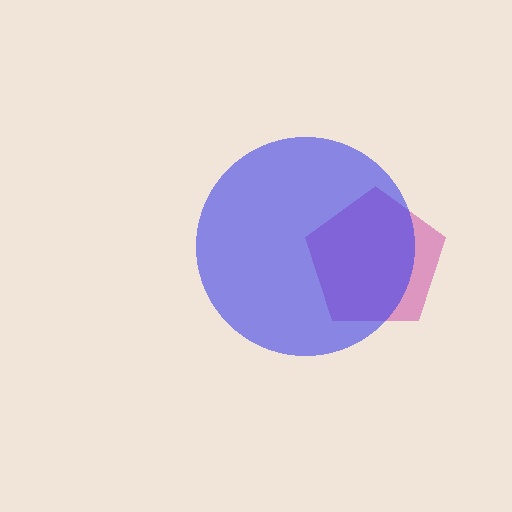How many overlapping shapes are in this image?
There are 2 overlapping shapes in the image.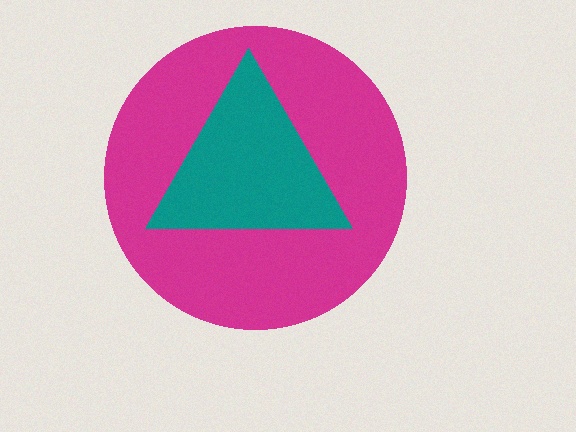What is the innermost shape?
The teal triangle.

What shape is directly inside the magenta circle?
The teal triangle.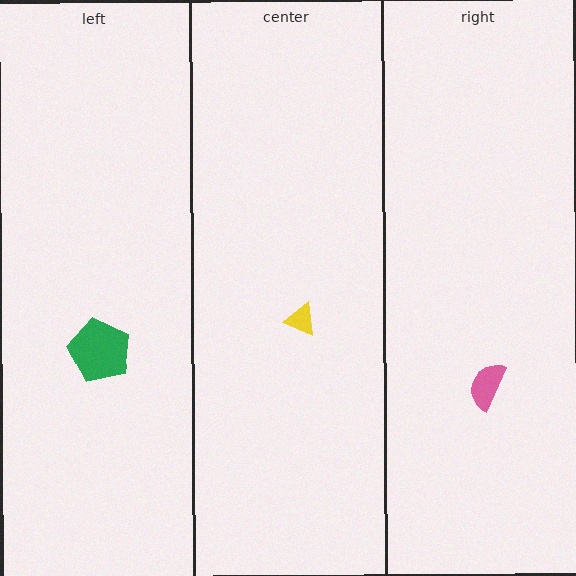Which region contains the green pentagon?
The left region.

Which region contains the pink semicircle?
The right region.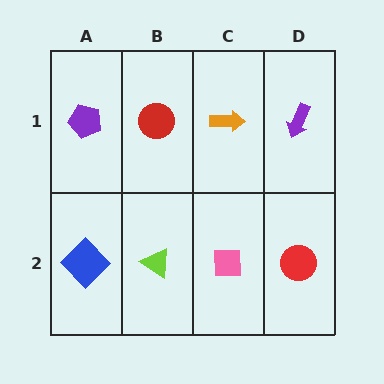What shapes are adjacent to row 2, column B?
A red circle (row 1, column B), a blue diamond (row 2, column A), a pink square (row 2, column C).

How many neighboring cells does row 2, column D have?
2.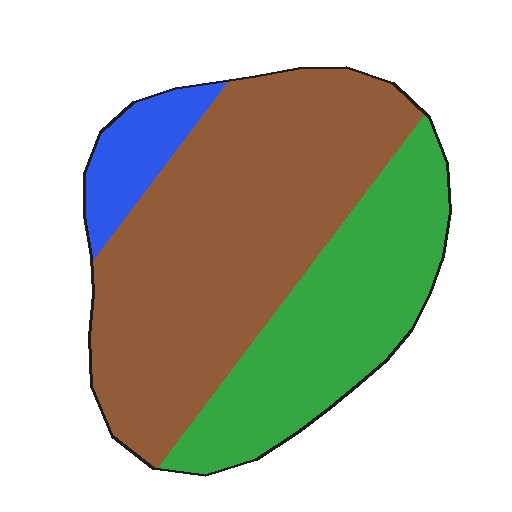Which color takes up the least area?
Blue, at roughly 10%.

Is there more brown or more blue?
Brown.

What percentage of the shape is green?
Green covers about 35% of the shape.